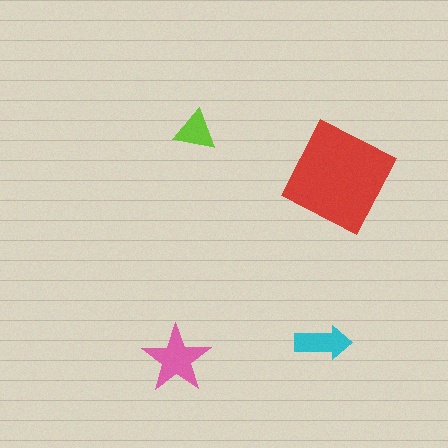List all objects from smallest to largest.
The lime triangle, the cyan arrow, the pink star, the red square.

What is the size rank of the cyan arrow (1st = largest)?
3rd.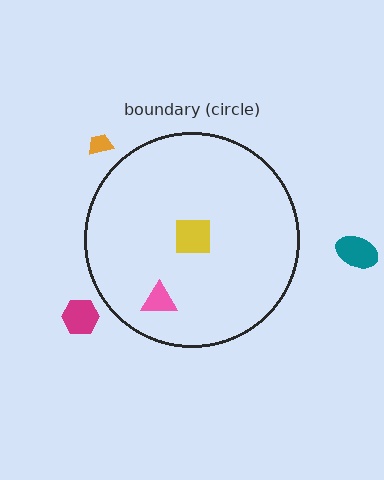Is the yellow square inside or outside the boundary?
Inside.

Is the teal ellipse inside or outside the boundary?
Outside.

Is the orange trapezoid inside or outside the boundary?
Outside.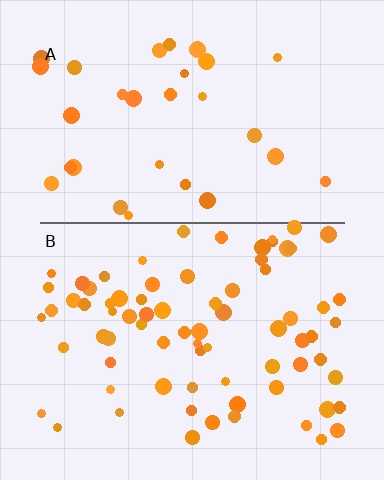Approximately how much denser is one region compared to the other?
Approximately 2.5× — region B over region A.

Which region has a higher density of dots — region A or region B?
B (the bottom).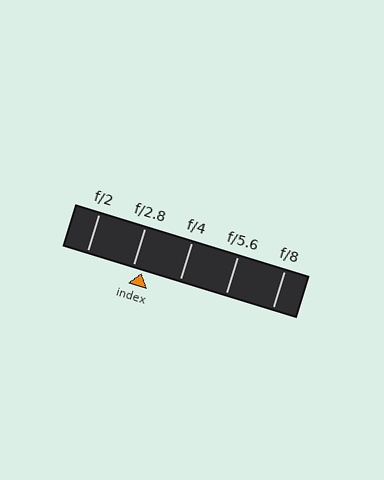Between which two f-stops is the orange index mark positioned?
The index mark is between f/2.8 and f/4.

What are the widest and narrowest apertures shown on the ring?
The widest aperture shown is f/2 and the narrowest is f/8.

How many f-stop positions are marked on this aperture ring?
There are 5 f-stop positions marked.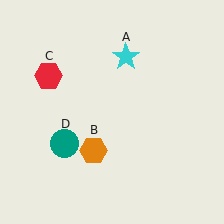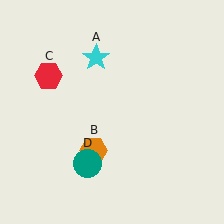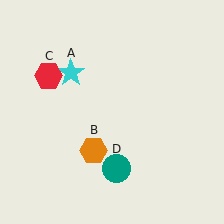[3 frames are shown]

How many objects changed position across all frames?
2 objects changed position: cyan star (object A), teal circle (object D).